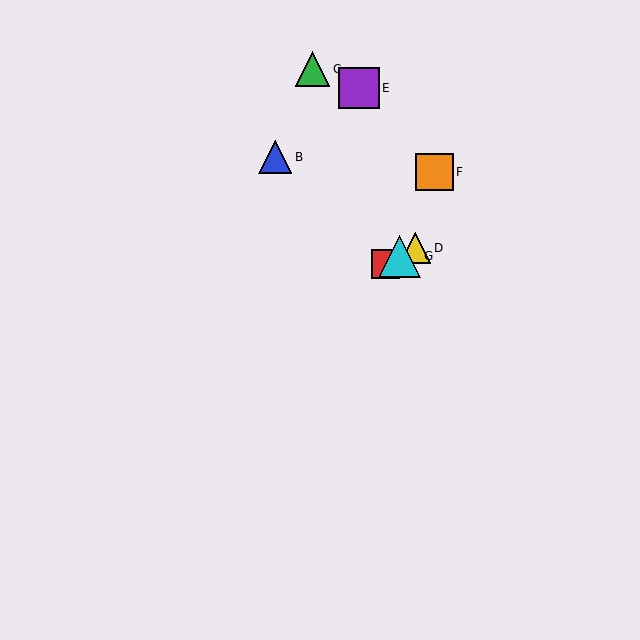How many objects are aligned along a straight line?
3 objects (A, D, G) are aligned along a straight line.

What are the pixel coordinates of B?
Object B is at (275, 157).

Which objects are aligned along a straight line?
Objects A, D, G are aligned along a straight line.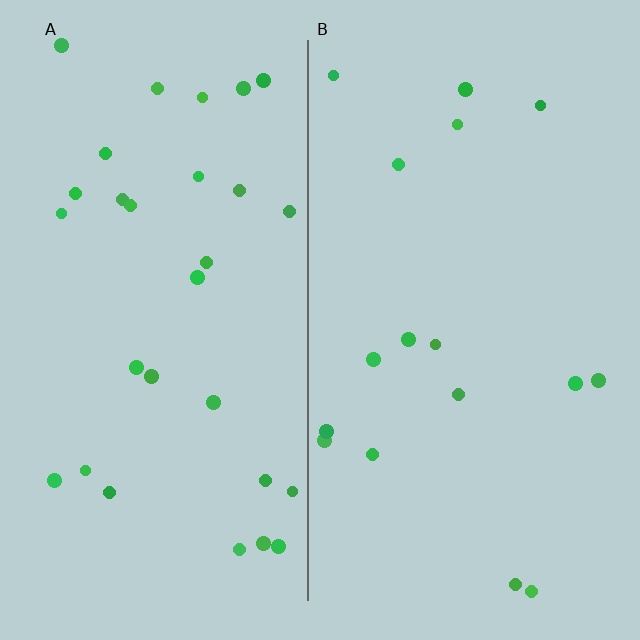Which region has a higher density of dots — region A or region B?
A (the left).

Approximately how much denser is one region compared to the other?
Approximately 1.8× — region A over region B.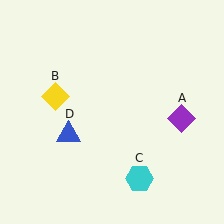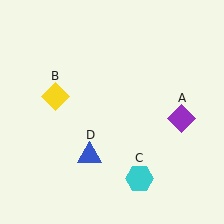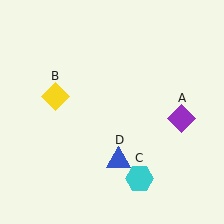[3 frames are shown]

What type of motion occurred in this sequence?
The blue triangle (object D) rotated counterclockwise around the center of the scene.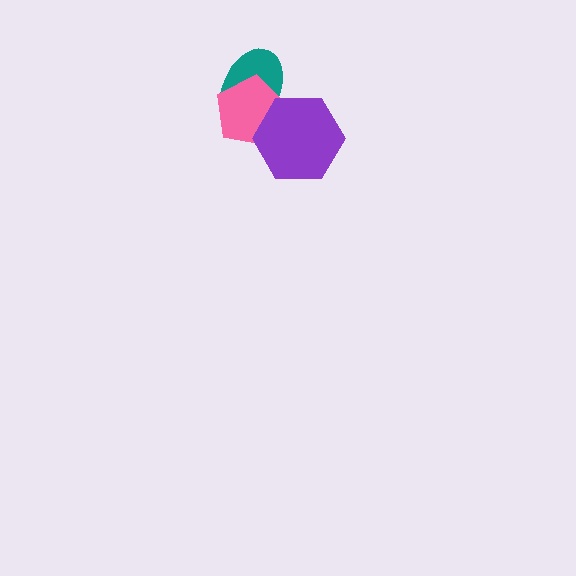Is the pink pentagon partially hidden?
Yes, it is partially covered by another shape.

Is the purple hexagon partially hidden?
No, no other shape covers it.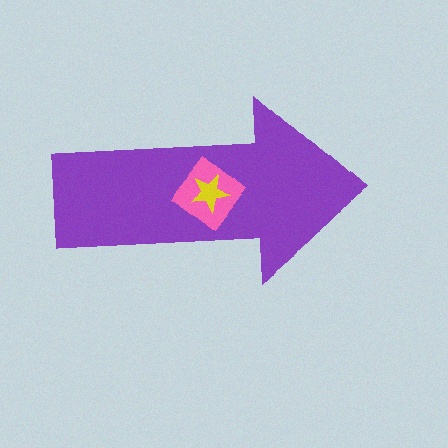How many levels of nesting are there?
3.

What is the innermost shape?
The yellow star.